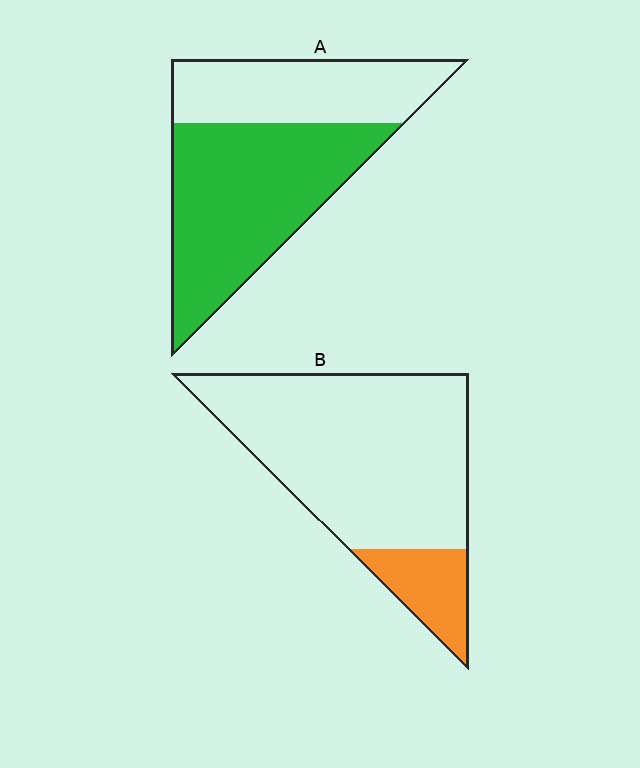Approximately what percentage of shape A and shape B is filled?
A is approximately 60% and B is approximately 15%.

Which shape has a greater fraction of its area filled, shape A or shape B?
Shape A.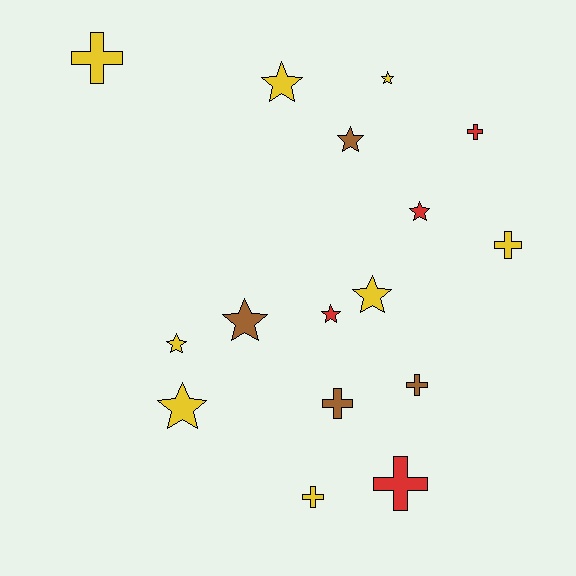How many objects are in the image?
There are 16 objects.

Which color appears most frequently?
Yellow, with 8 objects.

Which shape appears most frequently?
Star, with 9 objects.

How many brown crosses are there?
There are 2 brown crosses.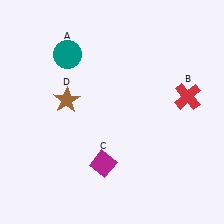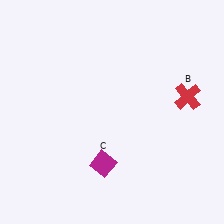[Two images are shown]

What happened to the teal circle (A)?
The teal circle (A) was removed in Image 2. It was in the top-left area of Image 1.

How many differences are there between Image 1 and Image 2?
There are 2 differences between the two images.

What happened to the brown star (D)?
The brown star (D) was removed in Image 2. It was in the top-left area of Image 1.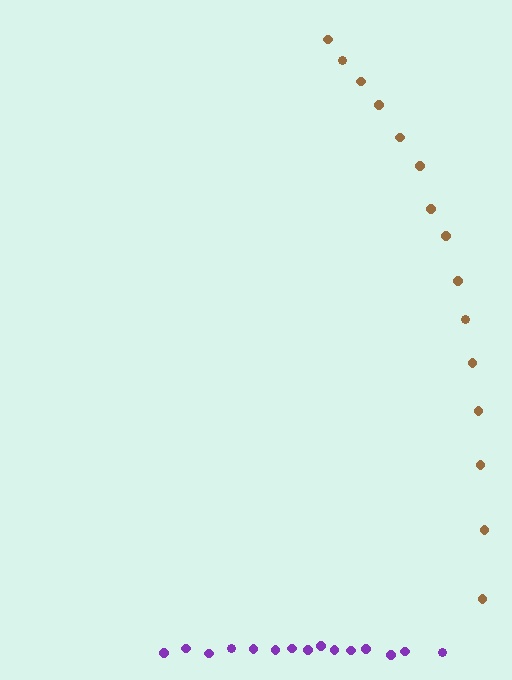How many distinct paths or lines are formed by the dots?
There are 2 distinct paths.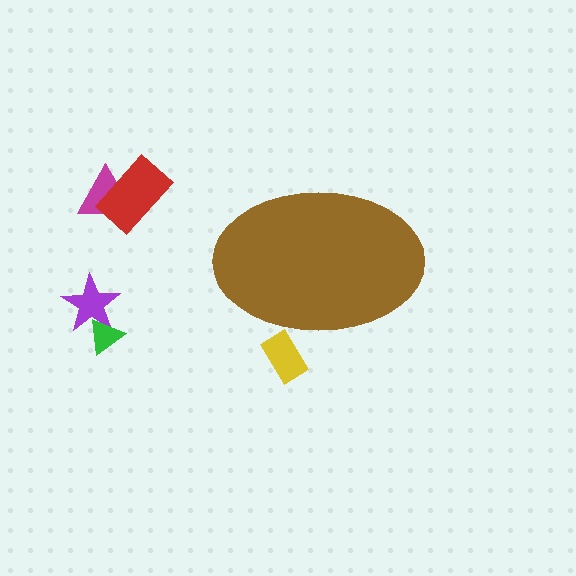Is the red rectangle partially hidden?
No, the red rectangle is fully visible.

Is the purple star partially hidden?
No, the purple star is fully visible.